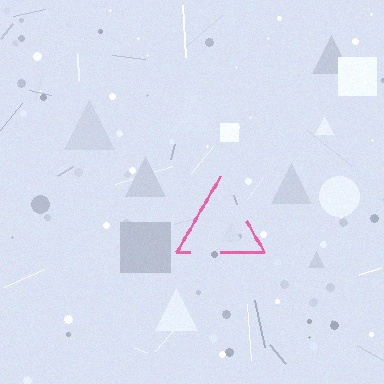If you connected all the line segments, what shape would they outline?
They would outline a triangle.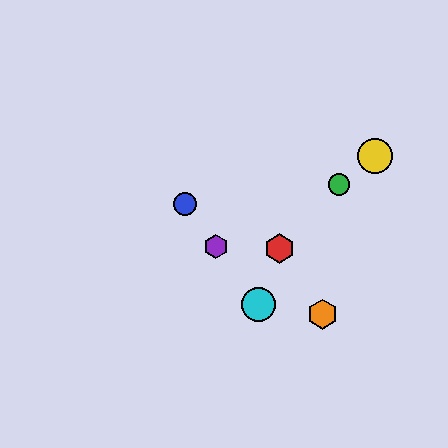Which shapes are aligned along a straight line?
The blue circle, the purple hexagon, the cyan circle are aligned along a straight line.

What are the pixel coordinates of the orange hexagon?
The orange hexagon is at (322, 314).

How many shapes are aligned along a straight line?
3 shapes (the blue circle, the purple hexagon, the cyan circle) are aligned along a straight line.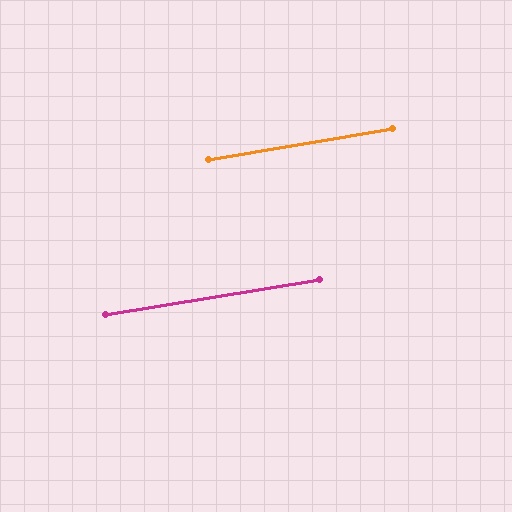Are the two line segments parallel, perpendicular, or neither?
Parallel — their directions differ by only 0.3°.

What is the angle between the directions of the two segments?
Approximately 0 degrees.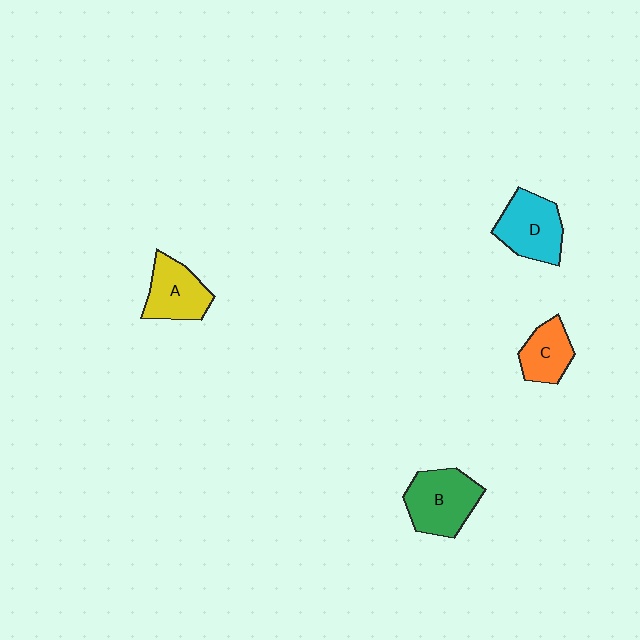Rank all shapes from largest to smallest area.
From largest to smallest: B (green), D (cyan), A (yellow), C (orange).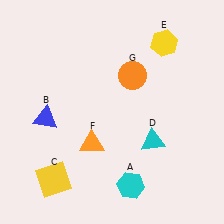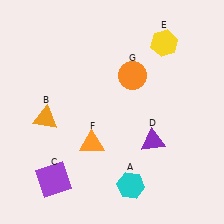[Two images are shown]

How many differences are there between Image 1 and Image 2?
There are 3 differences between the two images.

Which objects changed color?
B changed from blue to orange. C changed from yellow to purple. D changed from cyan to purple.